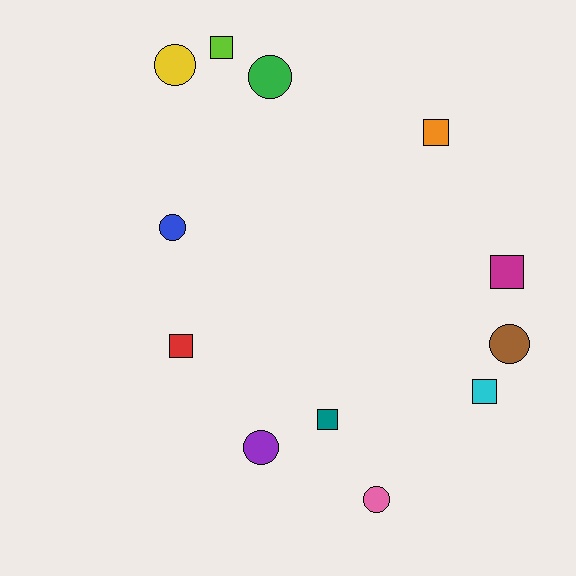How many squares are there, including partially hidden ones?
There are 6 squares.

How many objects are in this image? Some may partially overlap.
There are 12 objects.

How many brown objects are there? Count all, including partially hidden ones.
There is 1 brown object.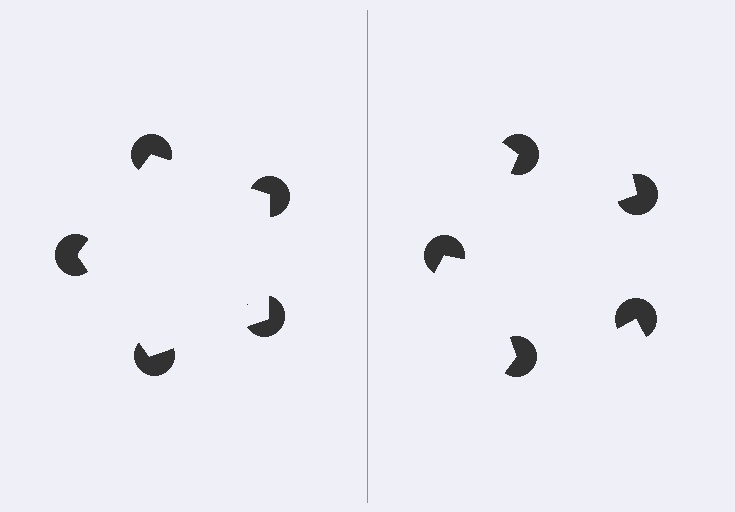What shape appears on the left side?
An illusory pentagon.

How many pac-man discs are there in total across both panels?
10 — 5 on each side.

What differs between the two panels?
The pac-man discs are positioned identically on both sides; only the wedge orientations differ. On the left they align to a pentagon; on the right they are misaligned.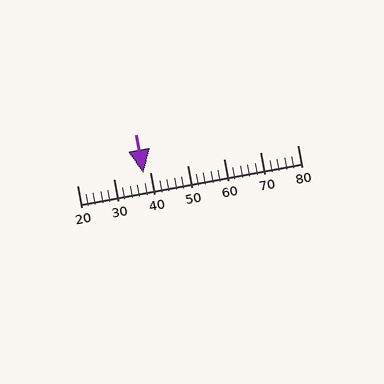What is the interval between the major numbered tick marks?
The major tick marks are spaced 10 units apart.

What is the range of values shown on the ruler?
The ruler shows values from 20 to 80.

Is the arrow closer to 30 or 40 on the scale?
The arrow is closer to 40.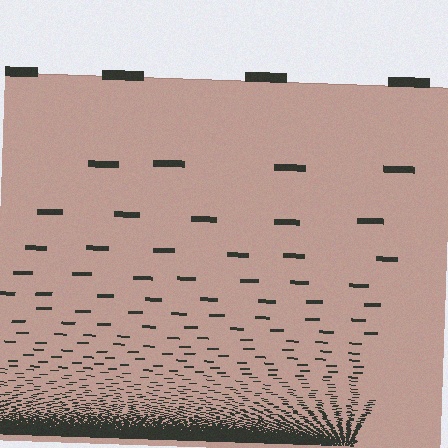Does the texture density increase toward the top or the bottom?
Density increases toward the bottom.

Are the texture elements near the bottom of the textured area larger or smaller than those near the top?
Smaller. The gradient is inverted — elements near the bottom are smaller and denser.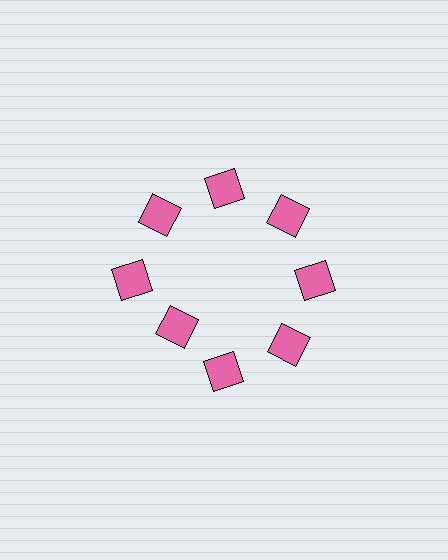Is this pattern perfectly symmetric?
No. The 8 pink squares are arranged in a ring, but one element near the 8 o'clock position is pulled inward toward the center, breaking the 8-fold rotational symmetry.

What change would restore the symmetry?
The symmetry would be restored by moving it outward, back onto the ring so that all 8 squares sit at equal angles and equal distance from the center.